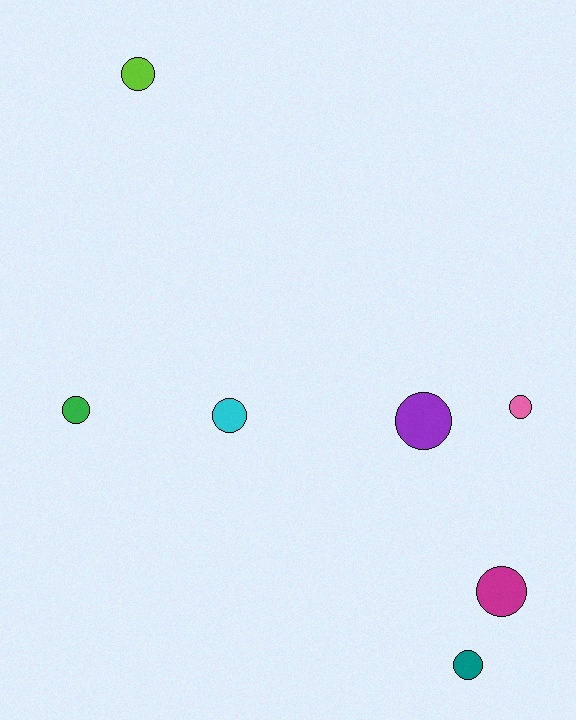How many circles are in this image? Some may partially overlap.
There are 7 circles.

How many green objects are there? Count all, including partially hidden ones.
There is 1 green object.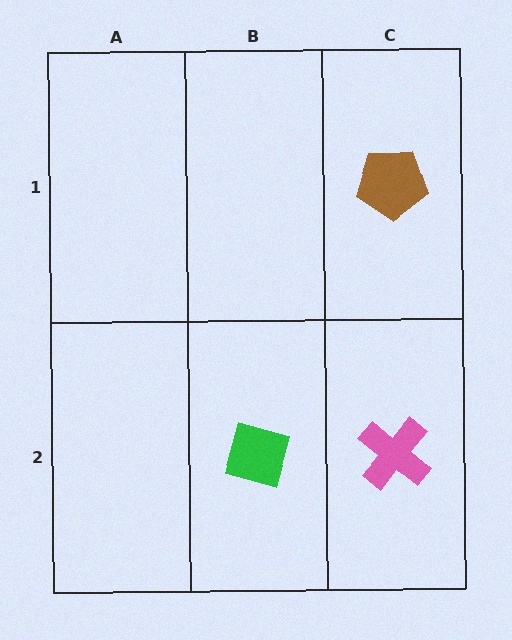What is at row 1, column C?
A brown pentagon.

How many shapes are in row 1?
1 shape.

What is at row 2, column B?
A green diamond.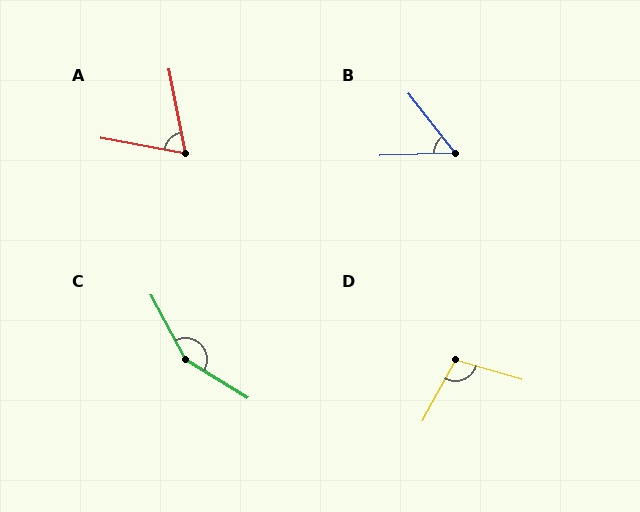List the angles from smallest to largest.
B (55°), A (69°), D (102°), C (149°).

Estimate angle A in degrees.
Approximately 69 degrees.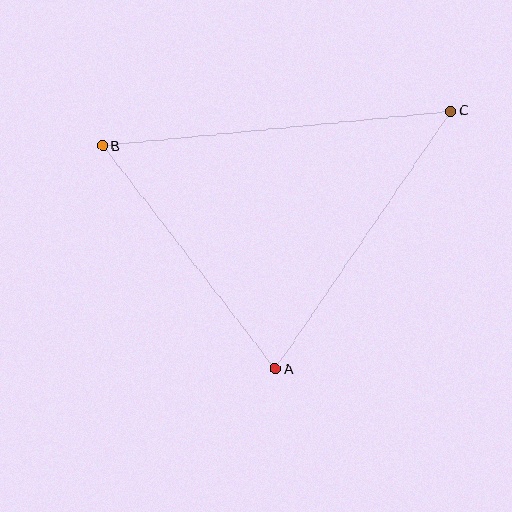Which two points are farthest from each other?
Points B and C are farthest from each other.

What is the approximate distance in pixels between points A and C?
The distance between A and C is approximately 312 pixels.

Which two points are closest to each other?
Points A and B are closest to each other.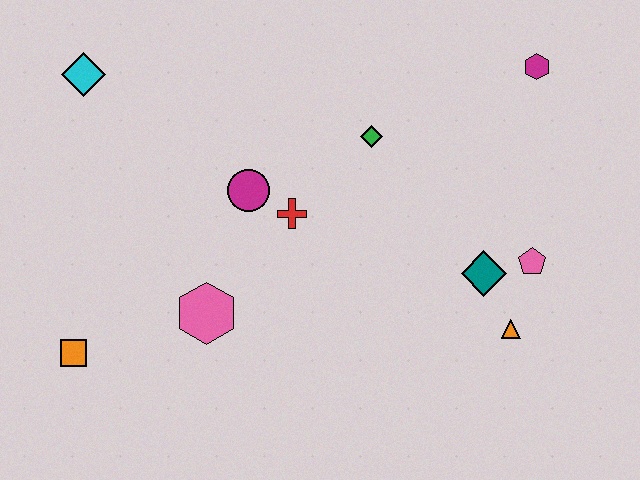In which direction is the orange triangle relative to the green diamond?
The orange triangle is below the green diamond.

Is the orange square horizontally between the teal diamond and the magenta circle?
No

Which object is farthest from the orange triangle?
The cyan diamond is farthest from the orange triangle.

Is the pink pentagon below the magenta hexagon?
Yes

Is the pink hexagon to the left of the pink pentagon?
Yes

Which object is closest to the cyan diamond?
The magenta circle is closest to the cyan diamond.